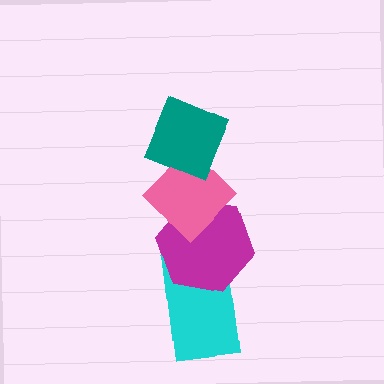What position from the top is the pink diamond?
The pink diamond is 2nd from the top.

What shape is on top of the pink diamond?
The teal diamond is on top of the pink diamond.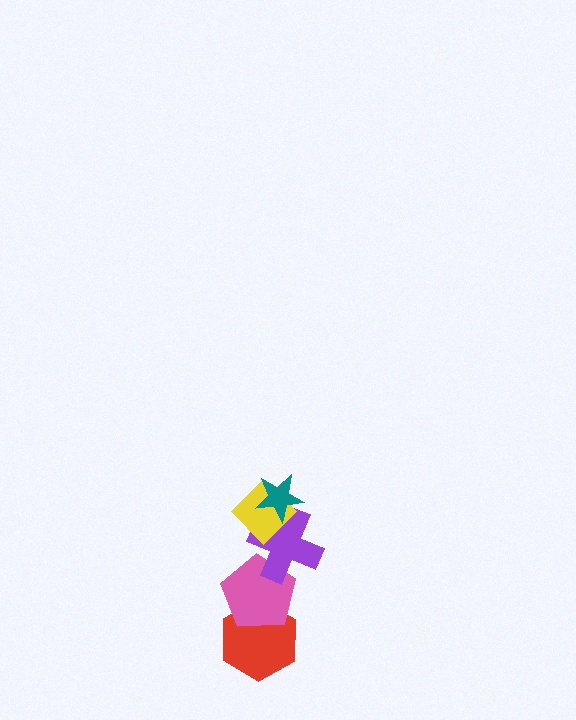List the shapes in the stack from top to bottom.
From top to bottom: the teal star, the yellow diamond, the purple cross, the pink pentagon, the red hexagon.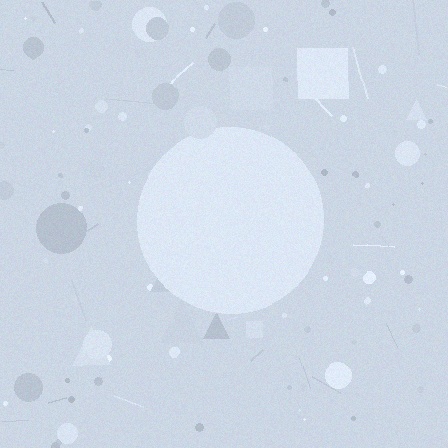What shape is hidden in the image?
A circle is hidden in the image.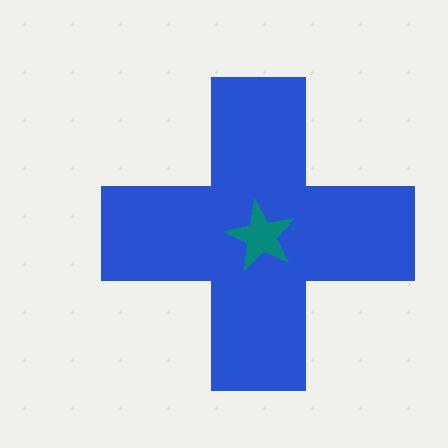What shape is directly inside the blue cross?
The teal star.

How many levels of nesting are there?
2.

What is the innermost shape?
The teal star.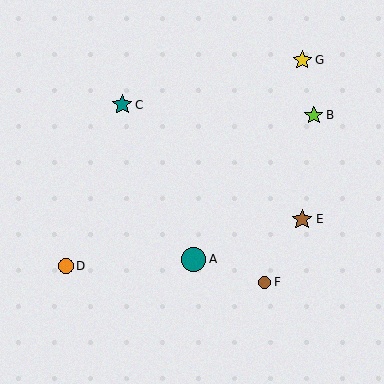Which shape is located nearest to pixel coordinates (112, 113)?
The teal star (labeled C) at (122, 105) is nearest to that location.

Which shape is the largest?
The teal circle (labeled A) is the largest.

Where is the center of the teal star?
The center of the teal star is at (122, 105).